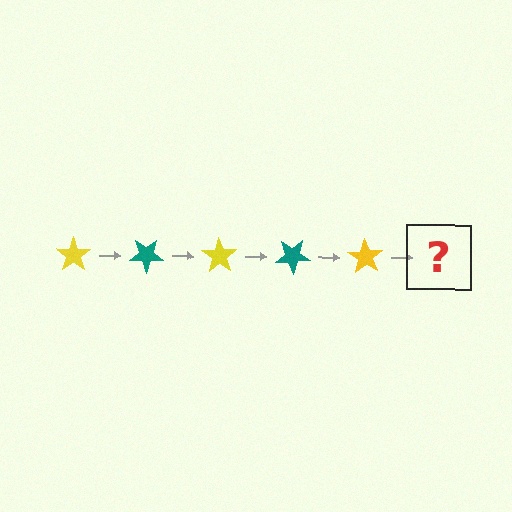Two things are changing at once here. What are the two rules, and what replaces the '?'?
The two rules are that it rotates 35 degrees each step and the color cycles through yellow and teal. The '?' should be a teal star, rotated 175 degrees from the start.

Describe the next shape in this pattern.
It should be a teal star, rotated 175 degrees from the start.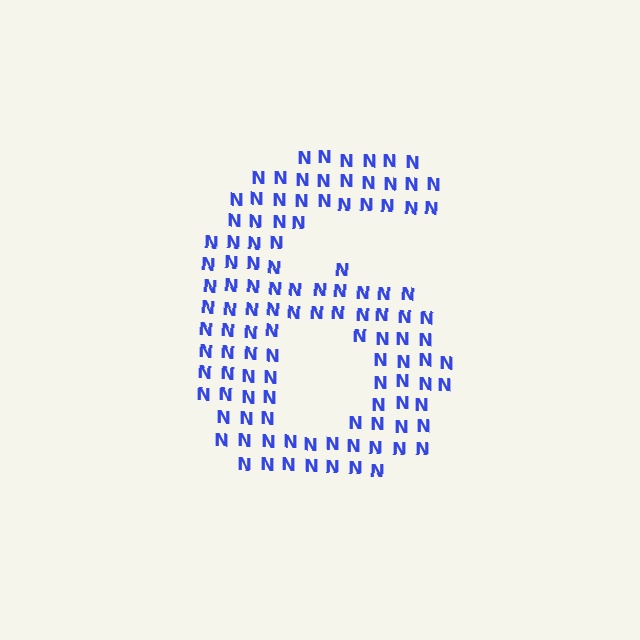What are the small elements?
The small elements are letter N's.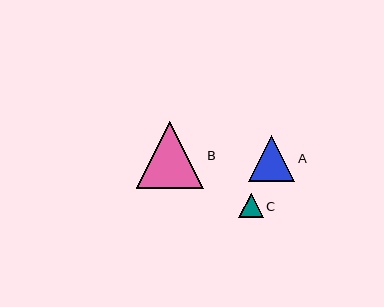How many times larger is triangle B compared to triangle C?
Triangle B is approximately 2.8 times the size of triangle C.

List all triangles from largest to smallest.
From largest to smallest: B, A, C.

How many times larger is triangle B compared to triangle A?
Triangle B is approximately 1.5 times the size of triangle A.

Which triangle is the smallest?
Triangle C is the smallest with a size of approximately 24 pixels.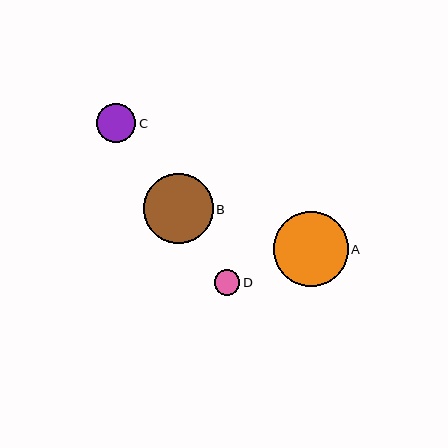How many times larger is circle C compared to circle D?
Circle C is approximately 1.5 times the size of circle D.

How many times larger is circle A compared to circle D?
Circle A is approximately 3.0 times the size of circle D.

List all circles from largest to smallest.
From largest to smallest: A, B, C, D.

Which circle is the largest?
Circle A is the largest with a size of approximately 75 pixels.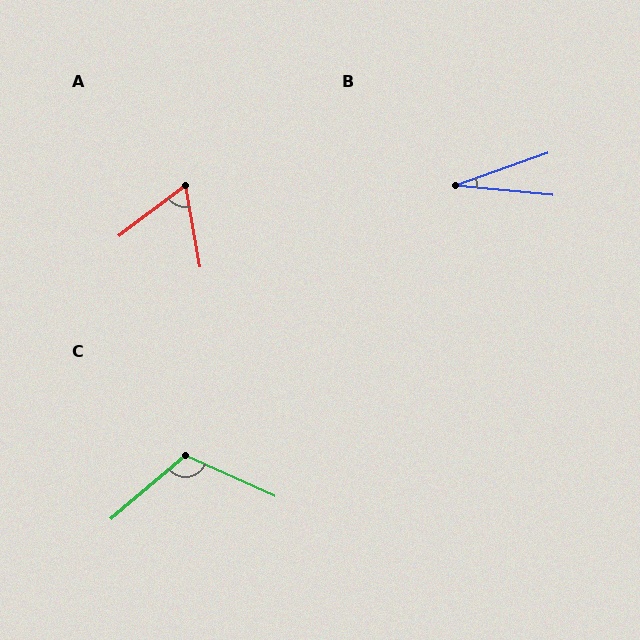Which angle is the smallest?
B, at approximately 25 degrees.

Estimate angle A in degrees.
Approximately 63 degrees.